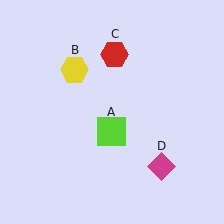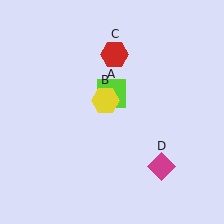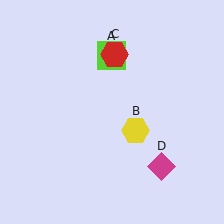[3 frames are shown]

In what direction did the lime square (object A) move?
The lime square (object A) moved up.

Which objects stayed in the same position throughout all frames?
Red hexagon (object C) and magenta diamond (object D) remained stationary.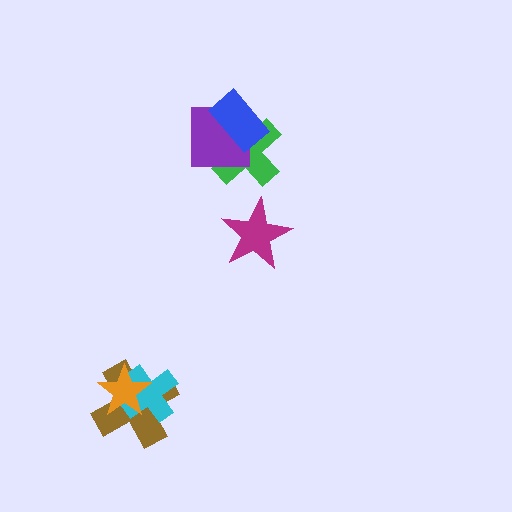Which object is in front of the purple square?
The blue rectangle is in front of the purple square.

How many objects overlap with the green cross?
2 objects overlap with the green cross.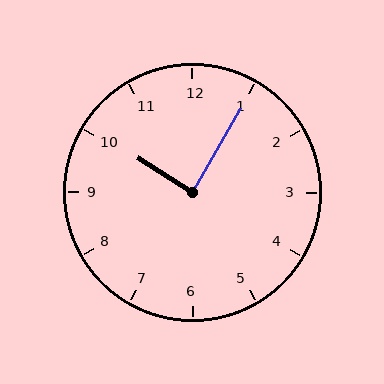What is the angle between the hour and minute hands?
Approximately 88 degrees.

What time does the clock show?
10:05.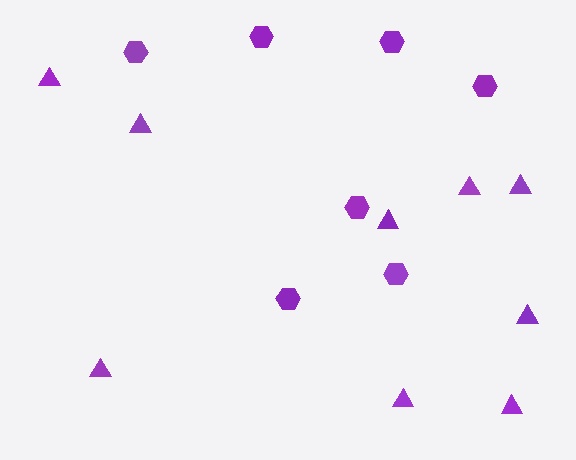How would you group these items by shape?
There are 2 groups: one group of triangles (9) and one group of hexagons (7).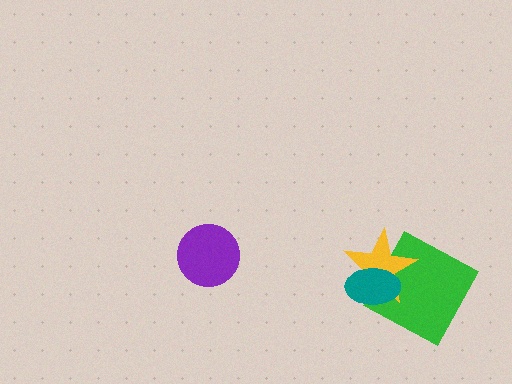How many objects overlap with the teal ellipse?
2 objects overlap with the teal ellipse.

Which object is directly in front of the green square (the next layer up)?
The yellow star is directly in front of the green square.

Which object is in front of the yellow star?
The teal ellipse is in front of the yellow star.